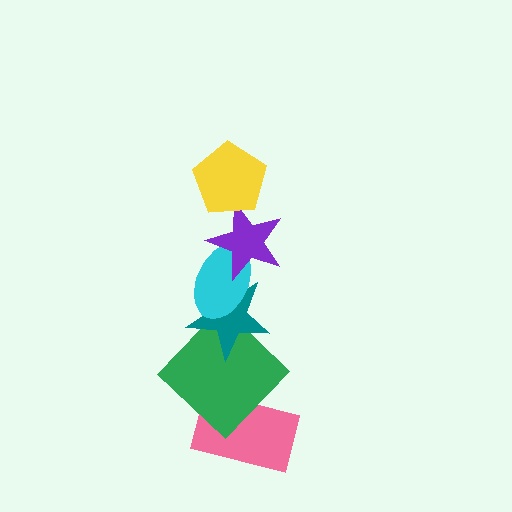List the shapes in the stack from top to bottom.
From top to bottom: the yellow pentagon, the purple star, the cyan ellipse, the teal star, the green diamond, the pink rectangle.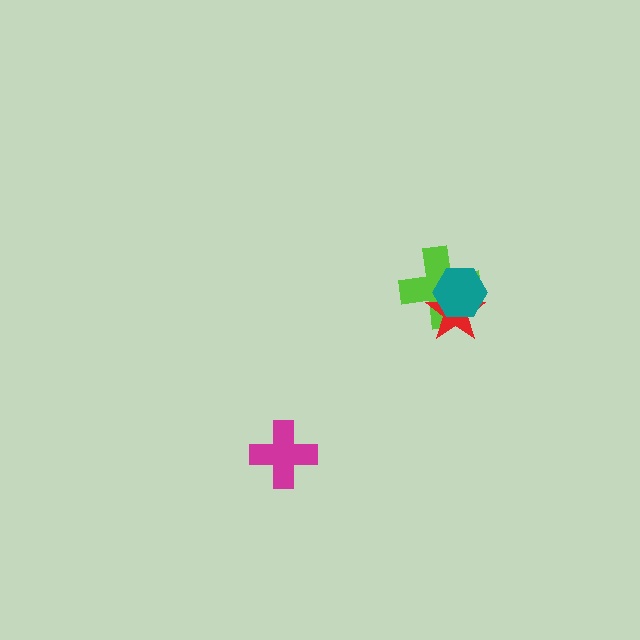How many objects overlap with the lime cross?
2 objects overlap with the lime cross.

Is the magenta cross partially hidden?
No, no other shape covers it.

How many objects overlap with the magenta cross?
0 objects overlap with the magenta cross.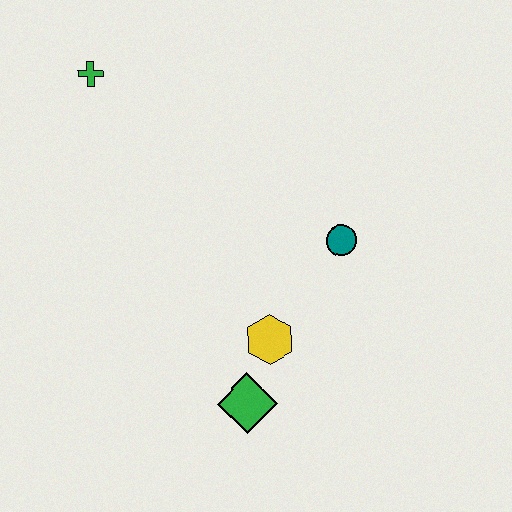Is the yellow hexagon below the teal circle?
Yes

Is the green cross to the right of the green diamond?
No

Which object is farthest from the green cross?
The green diamond is farthest from the green cross.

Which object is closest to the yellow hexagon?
The green diamond is closest to the yellow hexagon.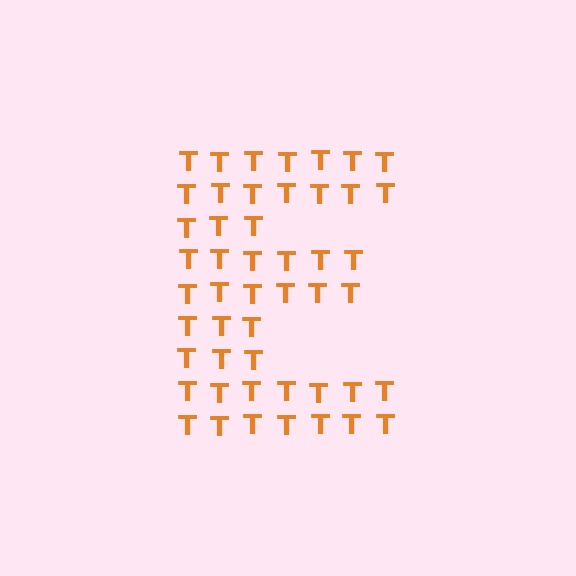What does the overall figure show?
The overall figure shows the letter E.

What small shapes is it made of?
It is made of small letter T's.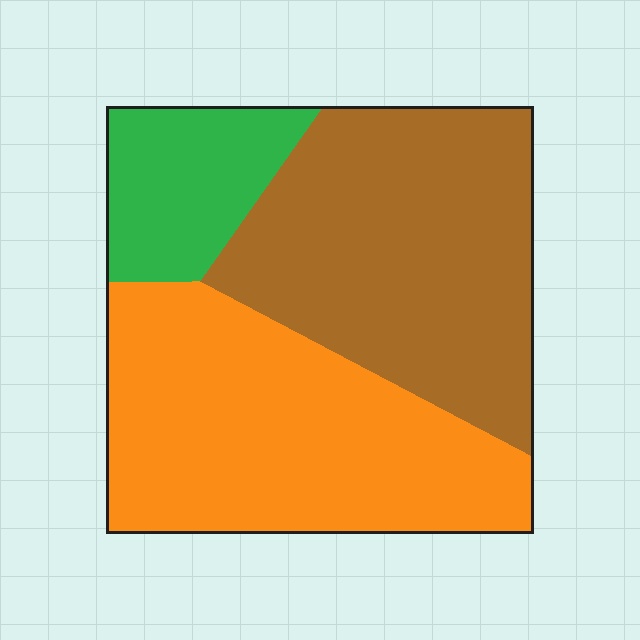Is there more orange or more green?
Orange.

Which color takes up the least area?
Green, at roughly 15%.